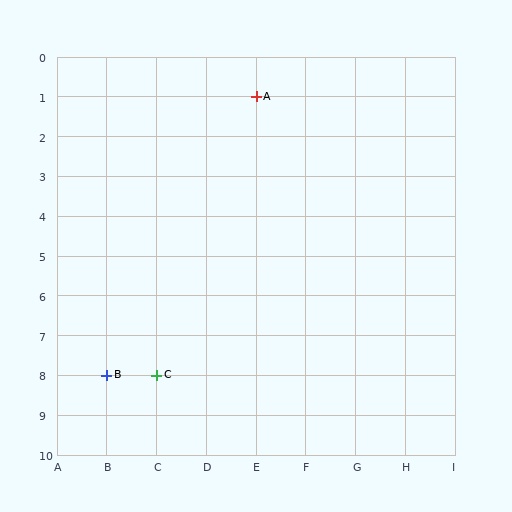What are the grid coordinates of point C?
Point C is at grid coordinates (C, 8).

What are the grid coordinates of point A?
Point A is at grid coordinates (E, 1).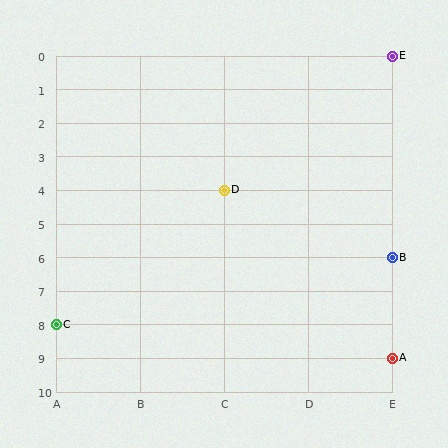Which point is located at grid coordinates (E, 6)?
Point B is at (E, 6).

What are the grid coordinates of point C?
Point C is at grid coordinates (A, 8).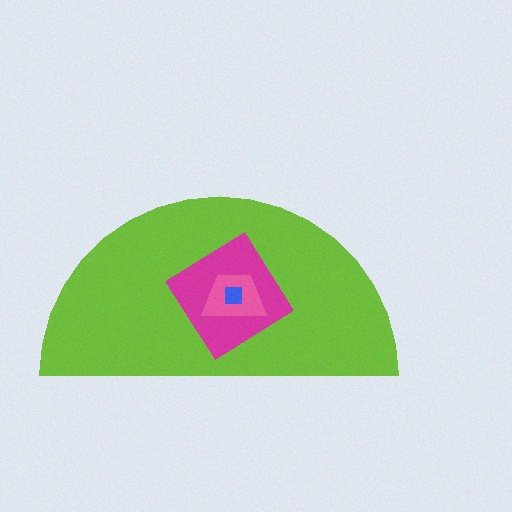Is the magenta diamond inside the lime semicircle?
Yes.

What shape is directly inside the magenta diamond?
The pink trapezoid.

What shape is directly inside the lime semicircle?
The magenta diamond.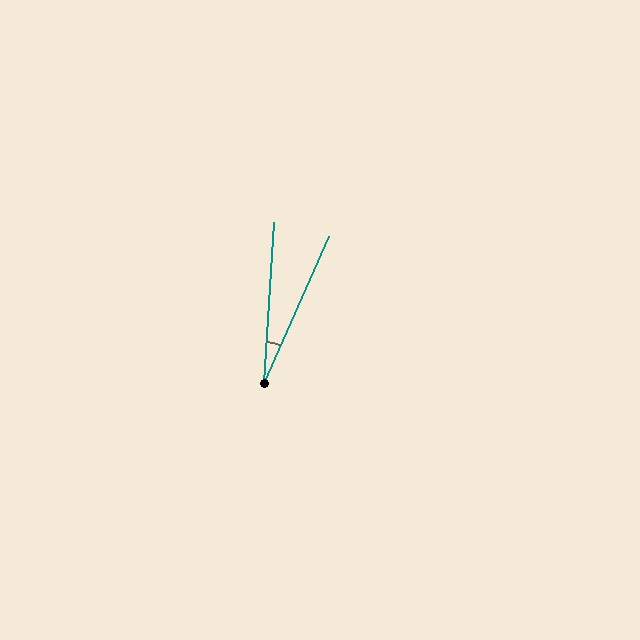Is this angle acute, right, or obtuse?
It is acute.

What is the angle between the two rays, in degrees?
Approximately 20 degrees.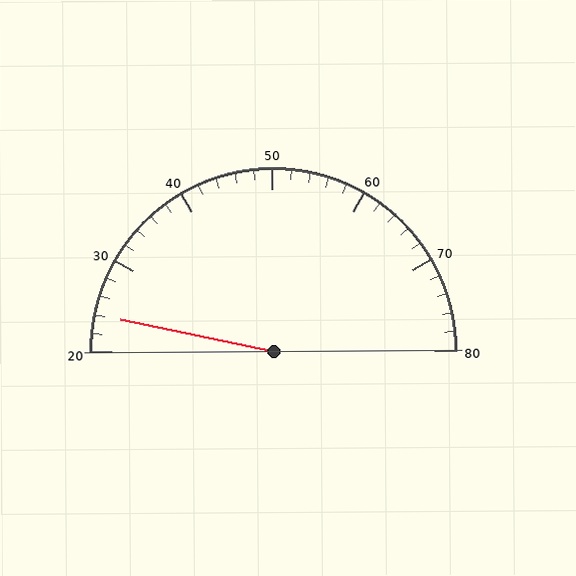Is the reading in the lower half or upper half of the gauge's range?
The reading is in the lower half of the range (20 to 80).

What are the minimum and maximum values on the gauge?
The gauge ranges from 20 to 80.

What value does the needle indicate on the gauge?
The needle indicates approximately 24.